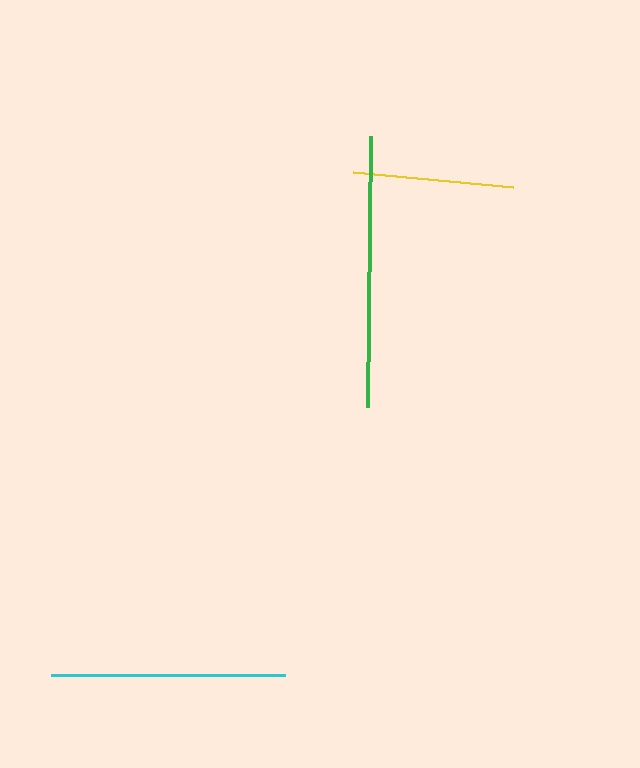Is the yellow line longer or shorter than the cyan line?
The cyan line is longer than the yellow line.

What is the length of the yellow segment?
The yellow segment is approximately 160 pixels long.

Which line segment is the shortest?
The yellow line is the shortest at approximately 160 pixels.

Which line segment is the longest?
The green line is the longest at approximately 271 pixels.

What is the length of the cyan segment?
The cyan segment is approximately 234 pixels long.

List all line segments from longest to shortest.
From longest to shortest: green, cyan, yellow.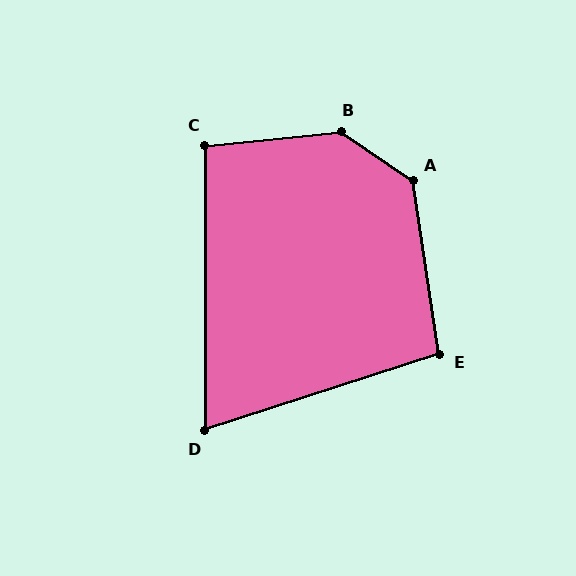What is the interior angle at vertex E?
Approximately 99 degrees (obtuse).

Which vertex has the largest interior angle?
B, at approximately 140 degrees.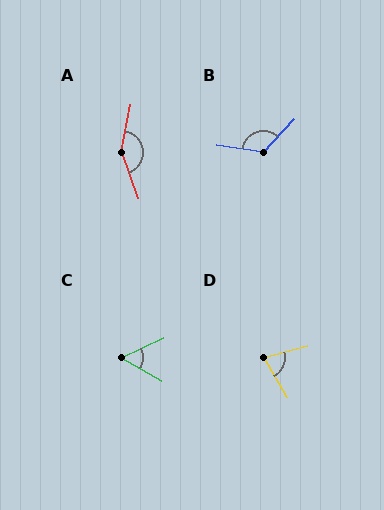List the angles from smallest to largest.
C (54°), D (75°), B (124°), A (149°).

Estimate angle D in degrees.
Approximately 75 degrees.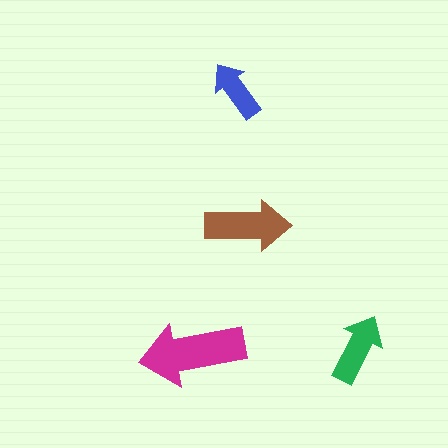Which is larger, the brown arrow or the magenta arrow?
The magenta one.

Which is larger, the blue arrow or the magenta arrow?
The magenta one.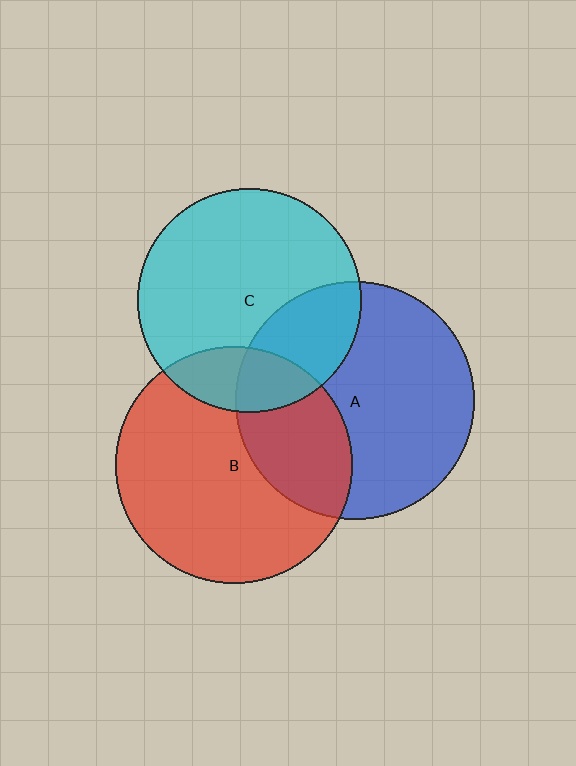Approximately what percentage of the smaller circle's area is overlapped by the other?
Approximately 30%.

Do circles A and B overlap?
Yes.